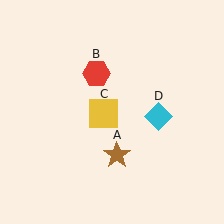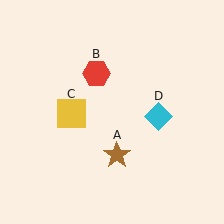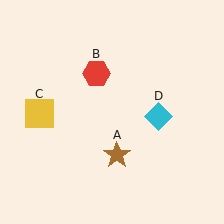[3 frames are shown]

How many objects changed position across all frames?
1 object changed position: yellow square (object C).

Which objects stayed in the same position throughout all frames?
Brown star (object A) and red hexagon (object B) and cyan diamond (object D) remained stationary.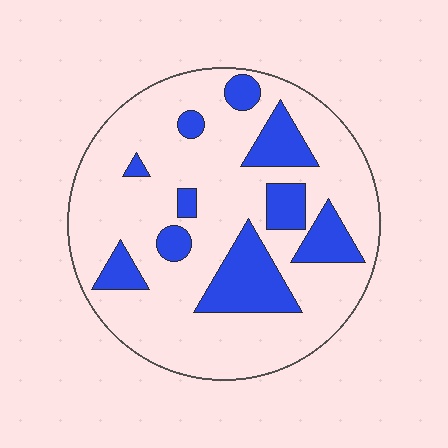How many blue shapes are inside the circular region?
10.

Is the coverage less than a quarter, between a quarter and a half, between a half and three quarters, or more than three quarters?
Less than a quarter.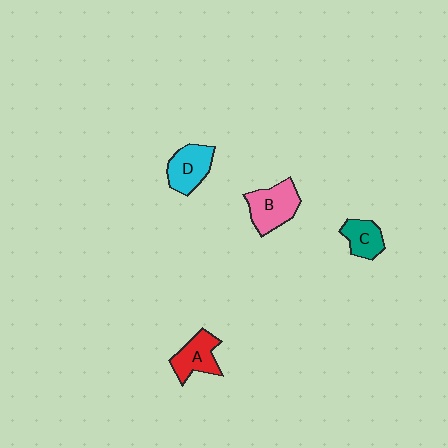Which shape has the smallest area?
Shape C (teal).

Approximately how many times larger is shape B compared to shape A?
Approximately 1.2 times.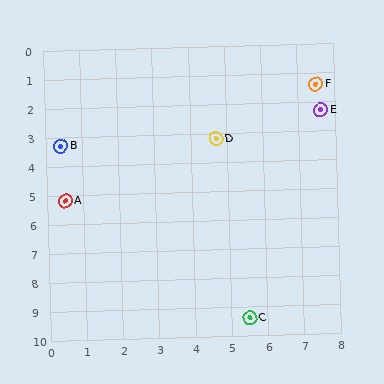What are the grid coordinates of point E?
Point E is at approximately (7.6, 2.3).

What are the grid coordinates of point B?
Point B is at approximately (0.4, 3.3).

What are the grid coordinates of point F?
Point F is at approximately (7.5, 1.4).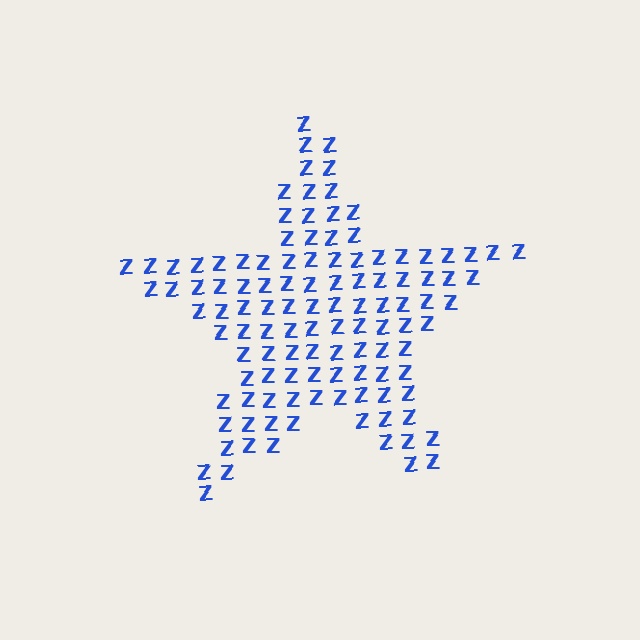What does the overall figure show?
The overall figure shows a star.